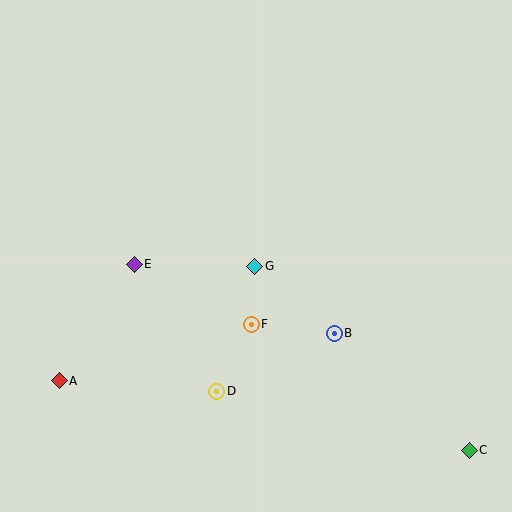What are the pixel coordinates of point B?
Point B is at (334, 333).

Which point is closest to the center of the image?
Point G at (255, 266) is closest to the center.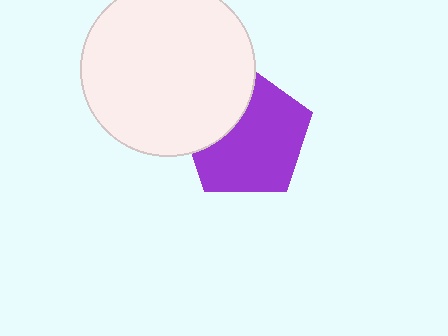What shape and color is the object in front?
The object in front is a white circle.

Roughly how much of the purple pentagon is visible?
Most of it is visible (roughly 70%).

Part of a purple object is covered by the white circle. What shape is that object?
It is a pentagon.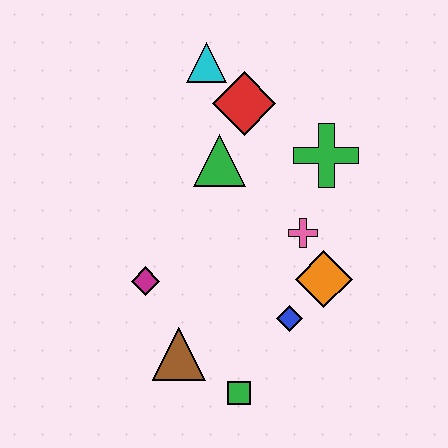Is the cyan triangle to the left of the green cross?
Yes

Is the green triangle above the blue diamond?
Yes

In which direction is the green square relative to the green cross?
The green square is below the green cross.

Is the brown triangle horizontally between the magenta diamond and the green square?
Yes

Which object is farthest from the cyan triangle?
The green square is farthest from the cyan triangle.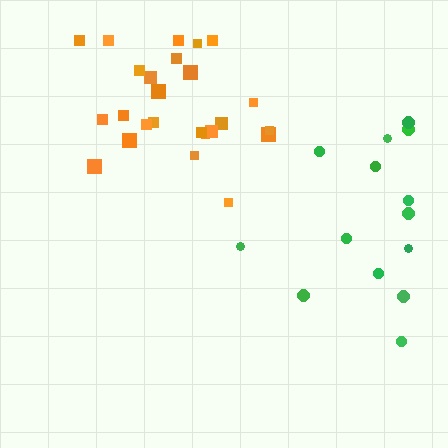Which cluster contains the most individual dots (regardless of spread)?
Orange (25).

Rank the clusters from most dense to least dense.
orange, green.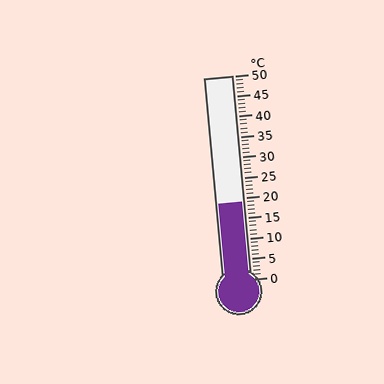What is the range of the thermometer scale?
The thermometer scale ranges from 0°C to 50°C.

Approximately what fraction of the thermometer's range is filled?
The thermometer is filled to approximately 40% of its range.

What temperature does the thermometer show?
The thermometer shows approximately 19°C.